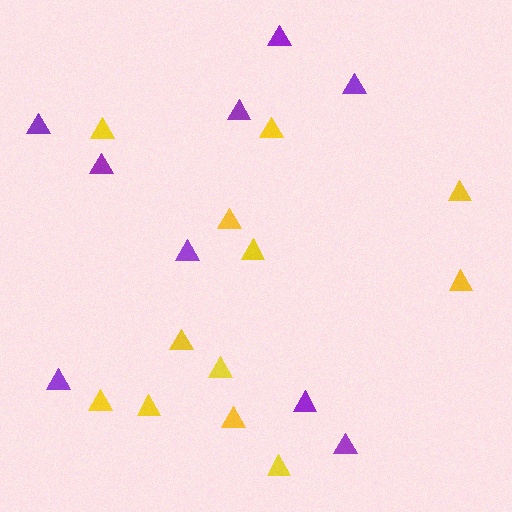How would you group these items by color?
There are 2 groups: one group of yellow triangles (12) and one group of purple triangles (9).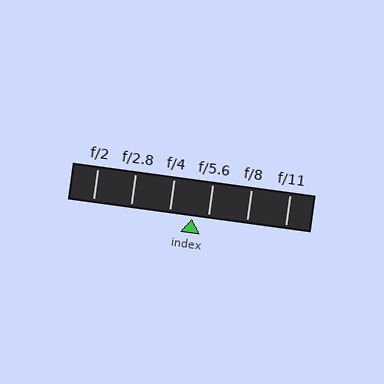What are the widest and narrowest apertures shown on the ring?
The widest aperture shown is f/2 and the narrowest is f/11.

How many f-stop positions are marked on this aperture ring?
There are 6 f-stop positions marked.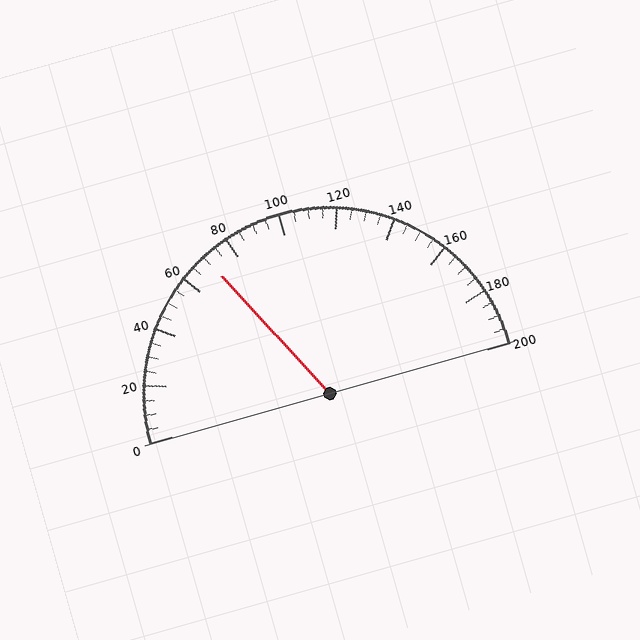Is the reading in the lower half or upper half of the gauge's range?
The reading is in the lower half of the range (0 to 200).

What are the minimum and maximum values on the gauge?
The gauge ranges from 0 to 200.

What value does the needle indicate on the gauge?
The needle indicates approximately 70.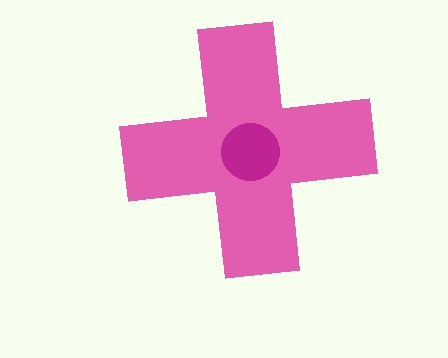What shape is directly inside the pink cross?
The magenta circle.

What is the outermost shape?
The pink cross.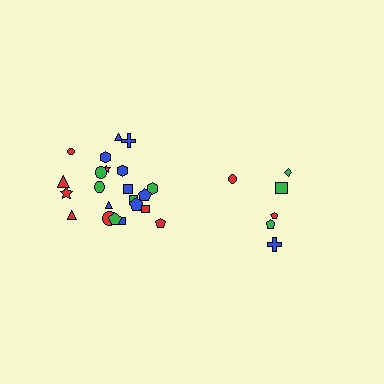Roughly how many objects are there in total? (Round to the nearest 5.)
Roughly 30 objects in total.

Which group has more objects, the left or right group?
The left group.